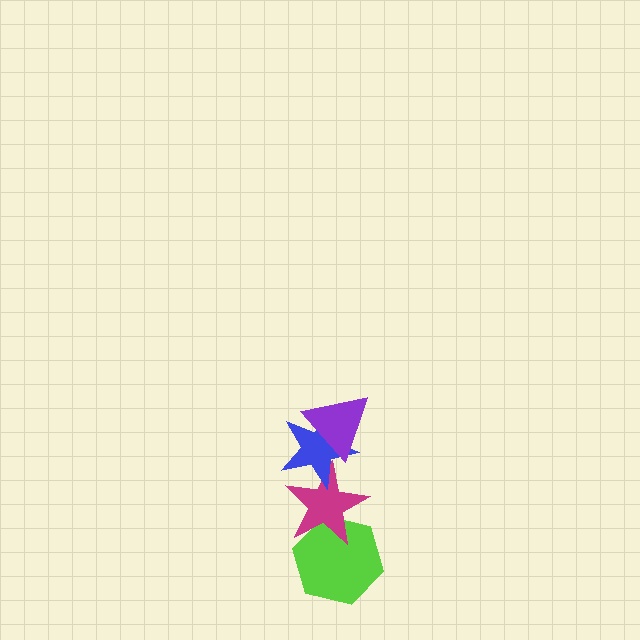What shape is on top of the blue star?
The purple triangle is on top of the blue star.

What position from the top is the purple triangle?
The purple triangle is 1st from the top.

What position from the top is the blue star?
The blue star is 2nd from the top.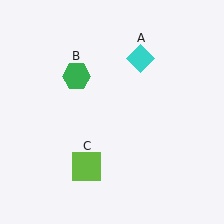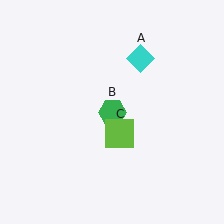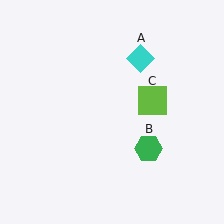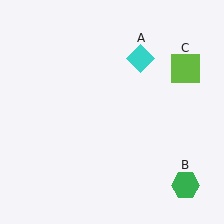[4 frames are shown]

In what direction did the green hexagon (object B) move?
The green hexagon (object B) moved down and to the right.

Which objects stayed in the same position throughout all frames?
Cyan diamond (object A) remained stationary.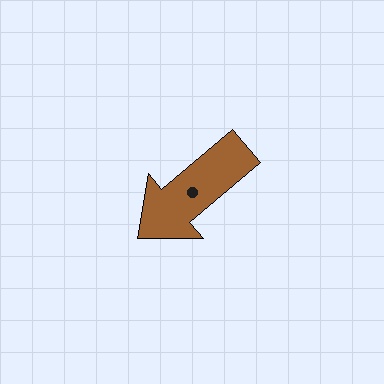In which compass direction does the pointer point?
Southwest.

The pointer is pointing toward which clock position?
Roughly 8 o'clock.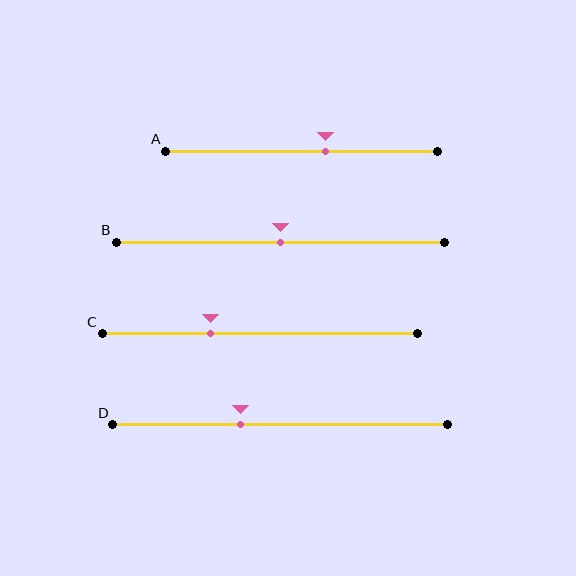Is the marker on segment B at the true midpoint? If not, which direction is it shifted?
Yes, the marker on segment B is at the true midpoint.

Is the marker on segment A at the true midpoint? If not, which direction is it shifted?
No, the marker on segment A is shifted to the right by about 9% of the segment length.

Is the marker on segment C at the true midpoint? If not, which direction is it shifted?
No, the marker on segment C is shifted to the left by about 16% of the segment length.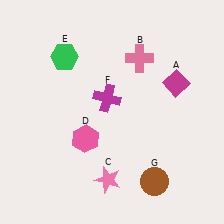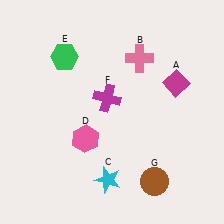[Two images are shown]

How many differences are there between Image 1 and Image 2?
There is 1 difference between the two images.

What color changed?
The star (C) changed from pink in Image 1 to cyan in Image 2.